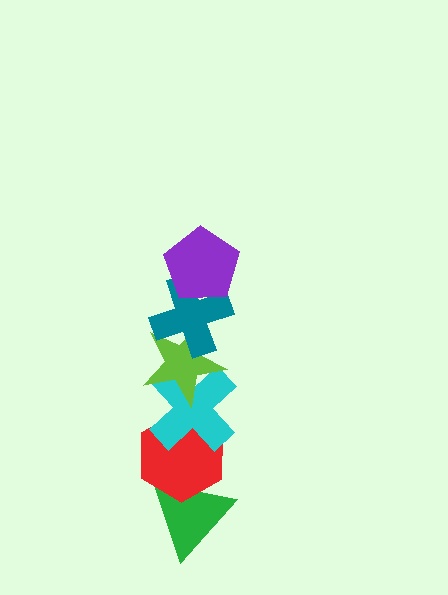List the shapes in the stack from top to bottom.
From top to bottom: the purple pentagon, the teal cross, the lime star, the cyan cross, the red hexagon, the green triangle.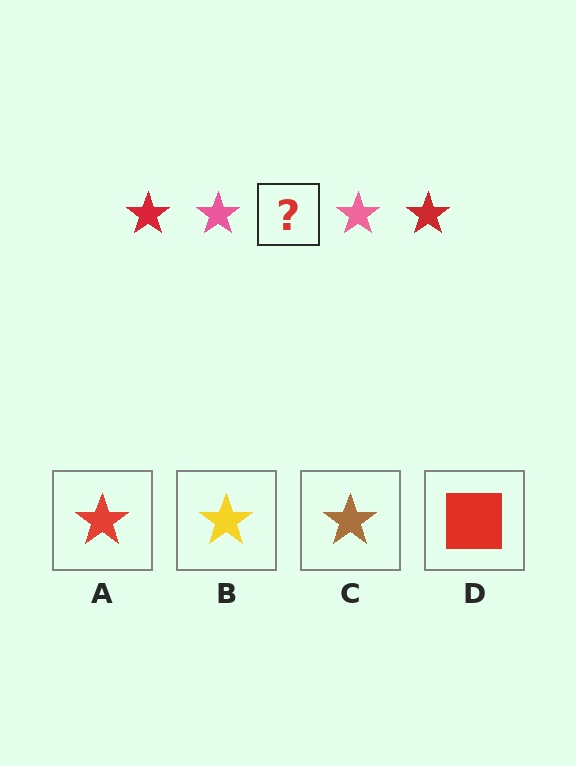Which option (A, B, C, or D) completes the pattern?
A.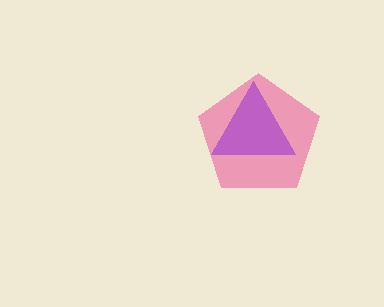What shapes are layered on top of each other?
The layered shapes are: a pink pentagon, a purple triangle.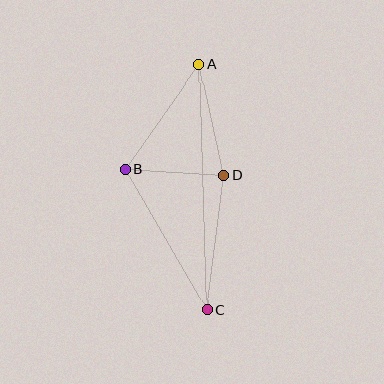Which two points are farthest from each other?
Points A and C are farthest from each other.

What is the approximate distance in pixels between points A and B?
The distance between A and B is approximately 128 pixels.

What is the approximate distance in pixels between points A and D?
The distance between A and D is approximately 113 pixels.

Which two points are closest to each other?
Points B and D are closest to each other.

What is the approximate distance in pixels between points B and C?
The distance between B and C is approximately 162 pixels.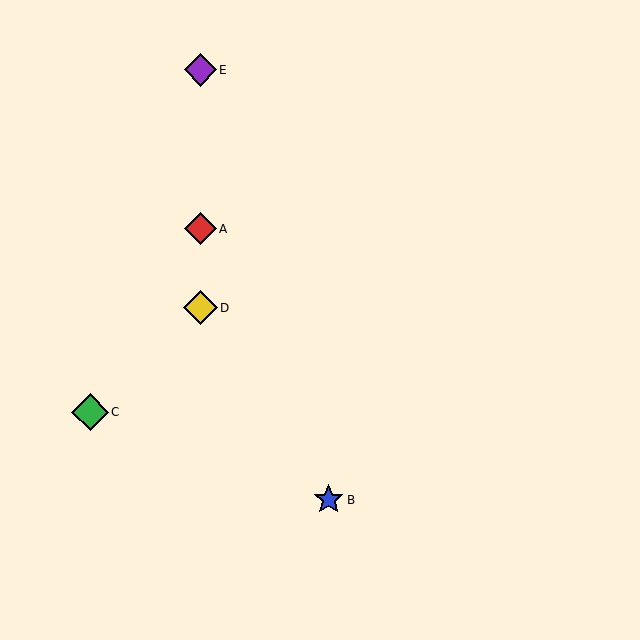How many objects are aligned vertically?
3 objects (A, D, E) are aligned vertically.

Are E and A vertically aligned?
Yes, both are at x≈200.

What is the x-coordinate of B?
Object B is at x≈329.